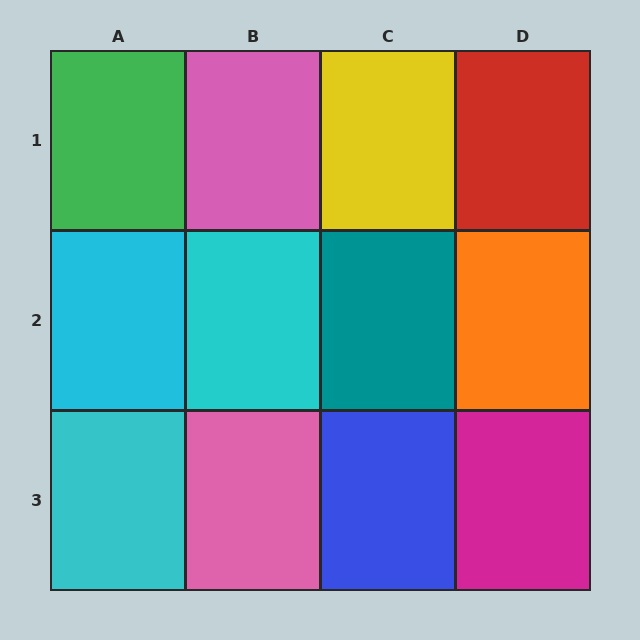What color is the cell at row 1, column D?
Red.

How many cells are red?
1 cell is red.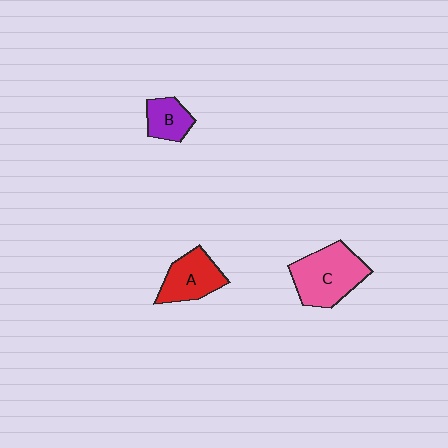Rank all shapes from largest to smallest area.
From largest to smallest: C (pink), A (red), B (purple).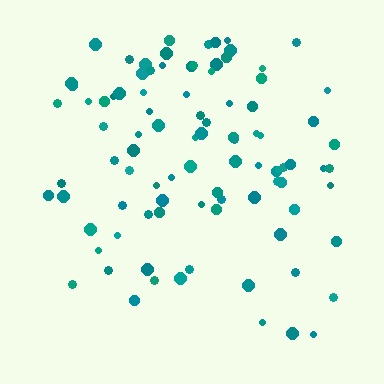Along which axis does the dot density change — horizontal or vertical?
Vertical.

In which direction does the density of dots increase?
From bottom to top, with the top side densest.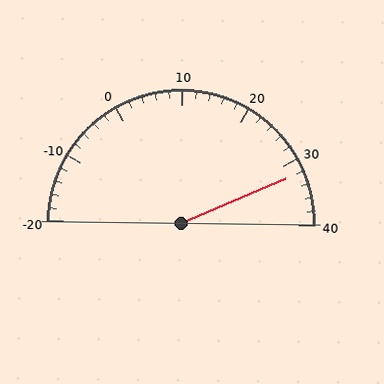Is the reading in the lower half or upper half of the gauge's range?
The reading is in the upper half of the range (-20 to 40).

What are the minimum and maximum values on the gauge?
The gauge ranges from -20 to 40.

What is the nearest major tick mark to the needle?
The nearest major tick mark is 30.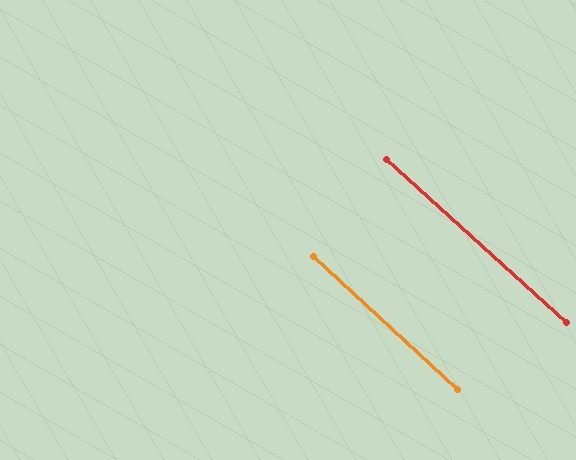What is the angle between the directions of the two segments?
Approximately 1 degree.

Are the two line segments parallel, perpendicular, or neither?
Parallel — their directions differ by only 0.6°.